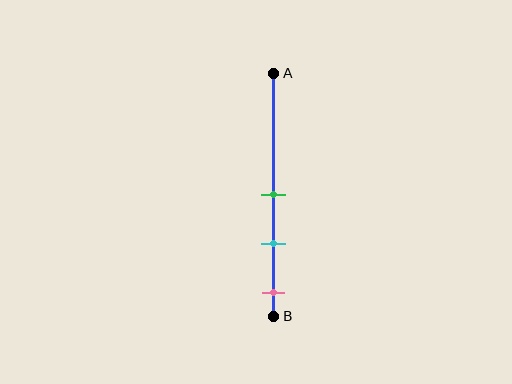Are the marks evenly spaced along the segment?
Yes, the marks are approximately evenly spaced.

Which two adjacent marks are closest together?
The green and cyan marks are the closest adjacent pair.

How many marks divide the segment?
There are 3 marks dividing the segment.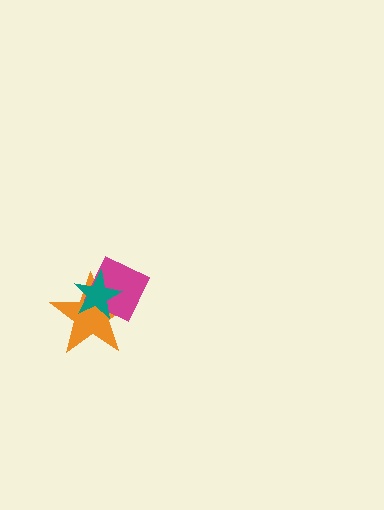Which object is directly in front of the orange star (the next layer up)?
The magenta diamond is directly in front of the orange star.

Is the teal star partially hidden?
No, no other shape covers it.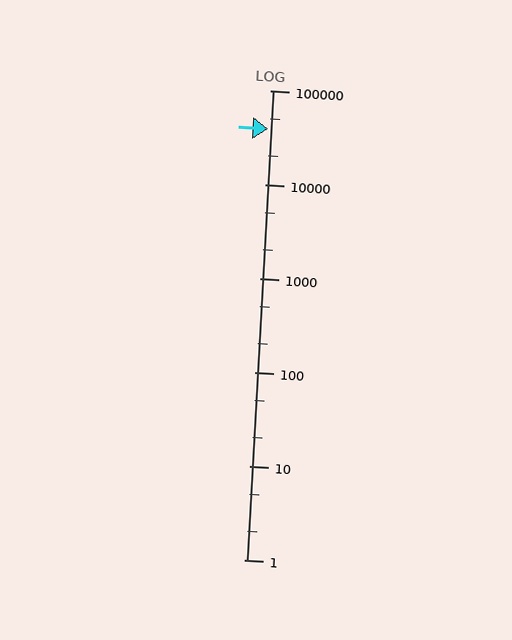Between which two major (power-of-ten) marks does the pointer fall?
The pointer is between 10000 and 100000.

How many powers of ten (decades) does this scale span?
The scale spans 5 decades, from 1 to 100000.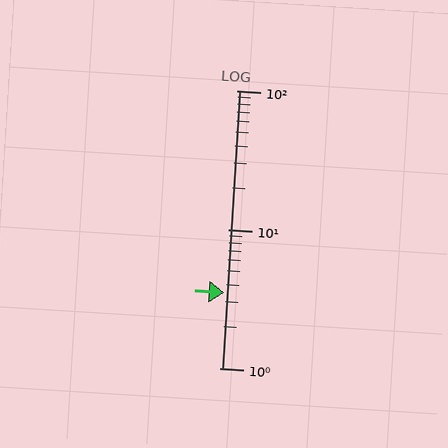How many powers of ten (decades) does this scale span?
The scale spans 2 decades, from 1 to 100.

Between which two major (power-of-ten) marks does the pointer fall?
The pointer is between 1 and 10.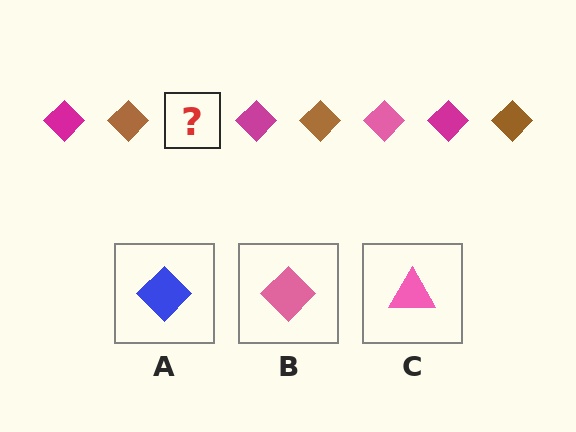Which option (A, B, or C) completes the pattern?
B.